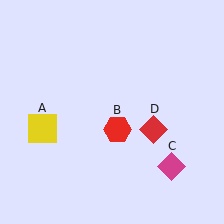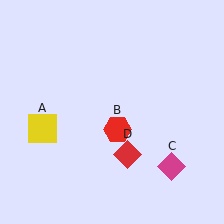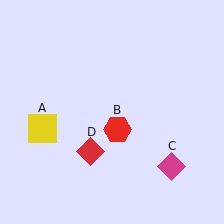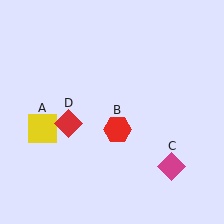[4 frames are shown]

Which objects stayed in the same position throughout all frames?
Yellow square (object A) and red hexagon (object B) and magenta diamond (object C) remained stationary.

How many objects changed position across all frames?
1 object changed position: red diamond (object D).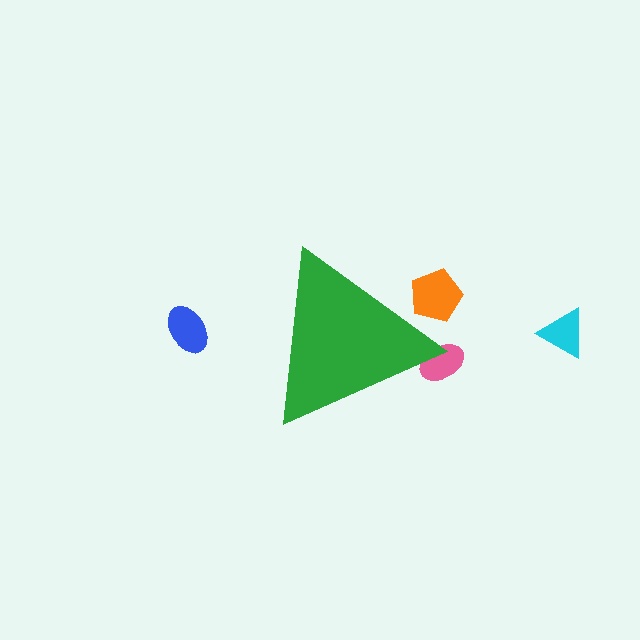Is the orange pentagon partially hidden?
Yes, the orange pentagon is partially hidden behind the green triangle.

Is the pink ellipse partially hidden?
Yes, the pink ellipse is partially hidden behind the green triangle.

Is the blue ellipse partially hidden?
No, the blue ellipse is fully visible.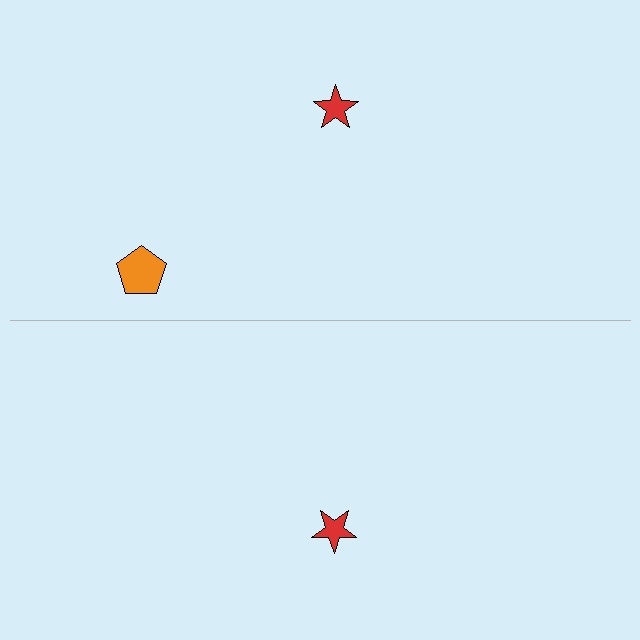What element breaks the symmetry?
A orange pentagon is missing from the bottom side.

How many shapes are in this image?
There are 3 shapes in this image.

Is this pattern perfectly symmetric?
No, the pattern is not perfectly symmetric. A orange pentagon is missing from the bottom side.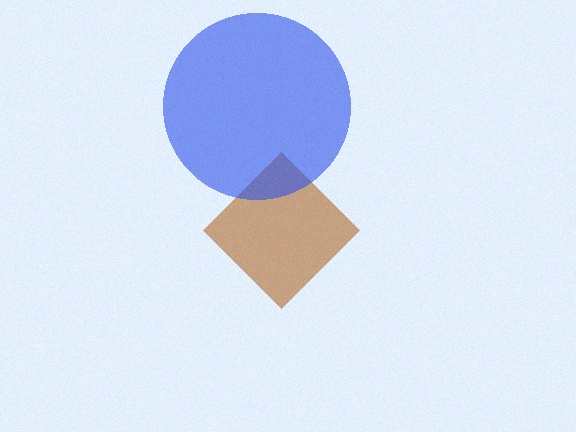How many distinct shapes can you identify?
There are 2 distinct shapes: a brown diamond, a blue circle.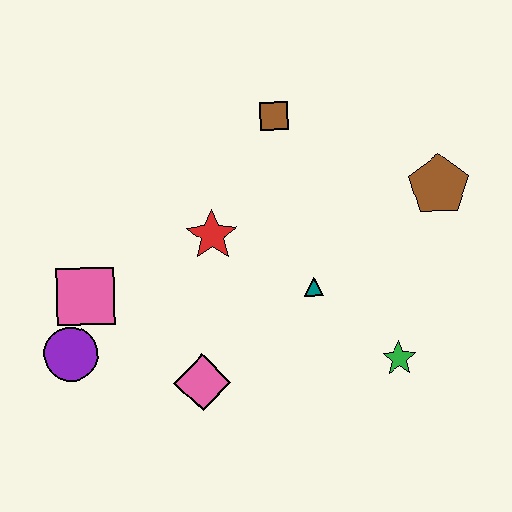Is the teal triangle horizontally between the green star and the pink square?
Yes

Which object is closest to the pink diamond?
The purple circle is closest to the pink diamond.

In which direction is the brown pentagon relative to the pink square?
The brown pentagon is to the right of the pink square.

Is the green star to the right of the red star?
Yes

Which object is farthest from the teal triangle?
The purple circle is farthest from the teal triangle.